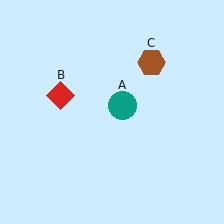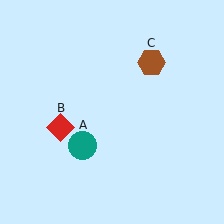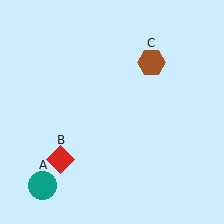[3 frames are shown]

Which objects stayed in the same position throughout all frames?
Brown hexagon (object C) remained stationary.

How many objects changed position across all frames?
2 objects changed position: teal circle (object A), red diamond (object B).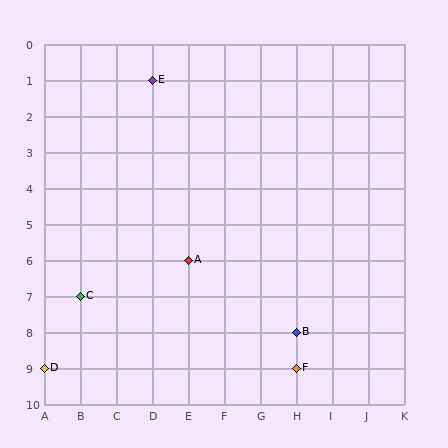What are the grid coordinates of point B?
Point B is at grid coordinates (H, 8).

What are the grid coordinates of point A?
Point A is at grid coordinates (E, 6).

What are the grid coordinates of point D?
Point D is at grid coordinates (A, 9).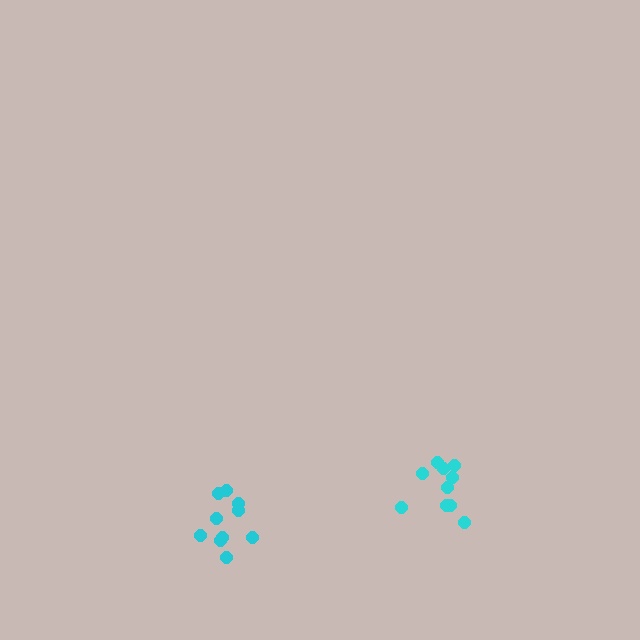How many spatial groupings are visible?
There are 2 spatial groupings.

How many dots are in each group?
Group 1: 10 dots, Group 2: 10 dots (20 total).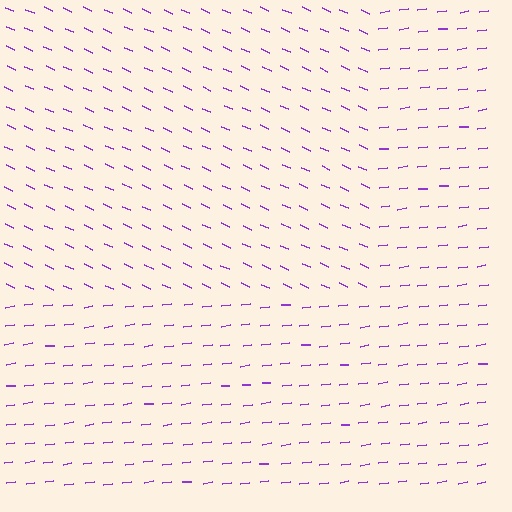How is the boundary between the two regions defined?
The boundary is defined purely by a change in line orientation (approximately 32 degrees difference). All lines are the same color and thickness.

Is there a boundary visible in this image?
Yes, there is a texture boundary formed by a change in line orientation.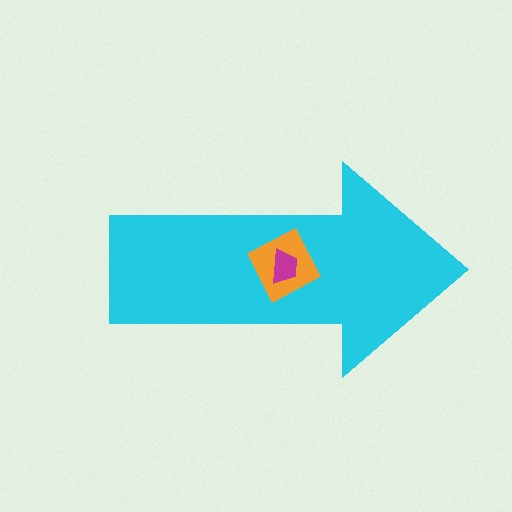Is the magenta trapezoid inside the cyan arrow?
Yes.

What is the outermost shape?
The cyan arrow.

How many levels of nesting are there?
3.